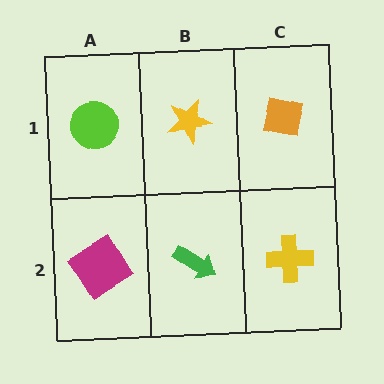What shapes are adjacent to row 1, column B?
A green arrow (row 2, column B), a lime circle (row 1, column A), an orange square (row 1, column C).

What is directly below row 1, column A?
A magenta diamond.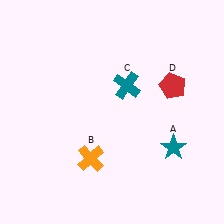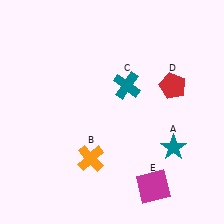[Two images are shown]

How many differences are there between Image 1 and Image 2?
There is 1 difference between the two images.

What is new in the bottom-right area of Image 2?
A magenta square (E) was added in the bottom-right area of Image 2.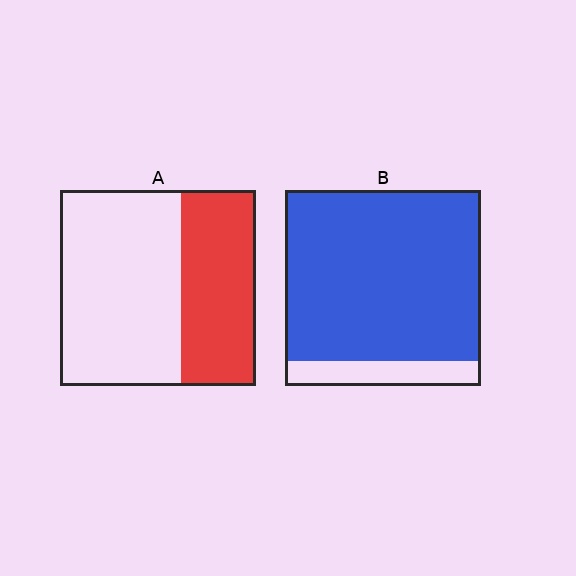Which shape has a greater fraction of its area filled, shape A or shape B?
Shape B.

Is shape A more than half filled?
No.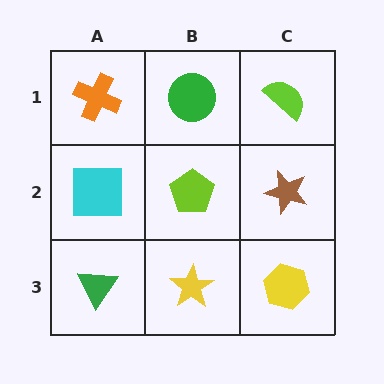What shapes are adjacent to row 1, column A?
A cyan square (row 2, column A), a green circle (row 1, column B).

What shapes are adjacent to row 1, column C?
A brown star (row 2, column C), a green circle (row 1, column B).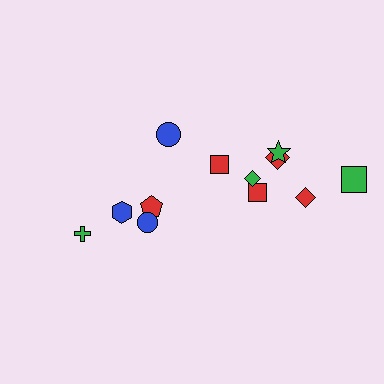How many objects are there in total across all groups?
There are 12 objects.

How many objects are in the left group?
There are 5 objects.